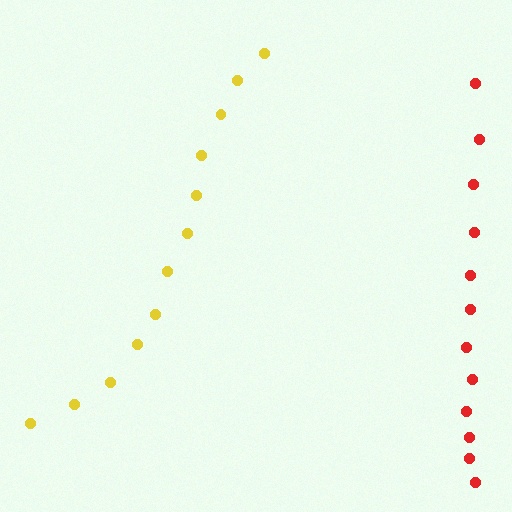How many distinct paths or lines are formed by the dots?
There are 2 distinct paths.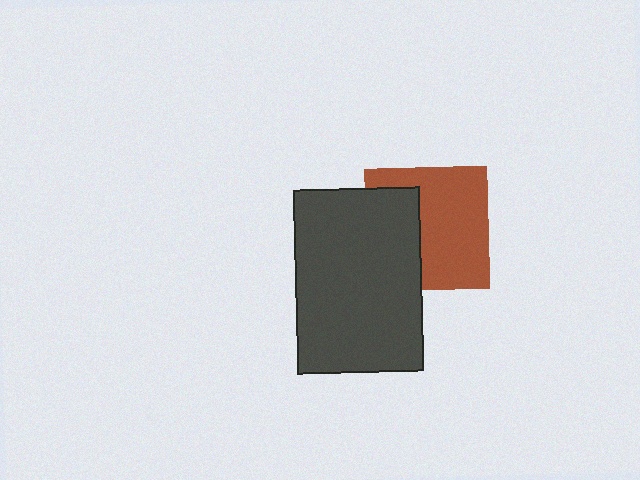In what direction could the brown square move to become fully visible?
The brown square could move right. That would shift it out from behind the dark gray rectangle entirely.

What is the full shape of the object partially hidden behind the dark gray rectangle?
The partially hidden object is a brown square.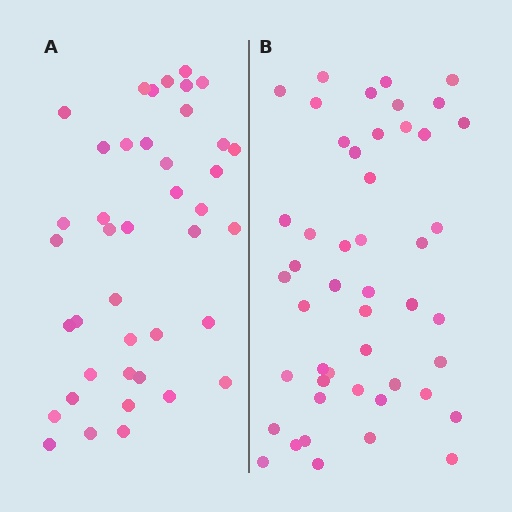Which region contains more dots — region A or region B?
Region B (the right region) has more dots.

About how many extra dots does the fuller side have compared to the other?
Region B has roughly 8 or so more dots than region A.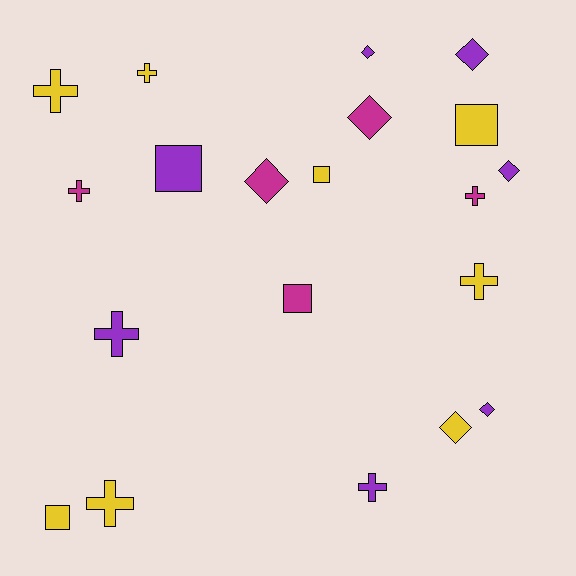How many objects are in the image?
There are 20 objects.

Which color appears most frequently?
Yellow, with 8 objects.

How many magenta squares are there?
There is 1 magenta square.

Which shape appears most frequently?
Cross, with 8 objects.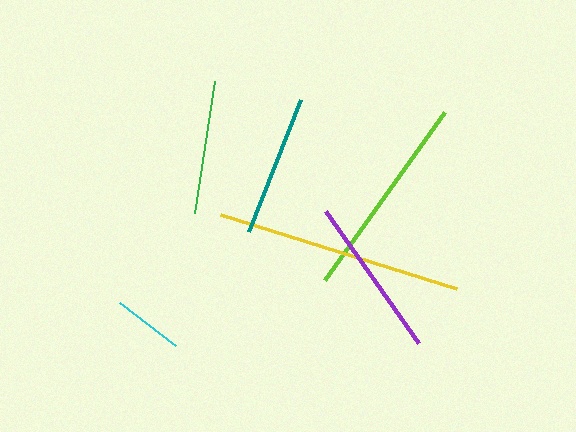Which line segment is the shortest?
The cyan line is the shortest at approximately 71 pixels.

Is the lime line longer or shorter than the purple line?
The lime line is longer than the purple line.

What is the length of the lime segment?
The lime segment is approximately 207 pixels long.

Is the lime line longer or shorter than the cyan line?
The lime line is longer than the cyan line.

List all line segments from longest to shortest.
From longest to shortest: yellow, lime, purple, teal, green, cyan.